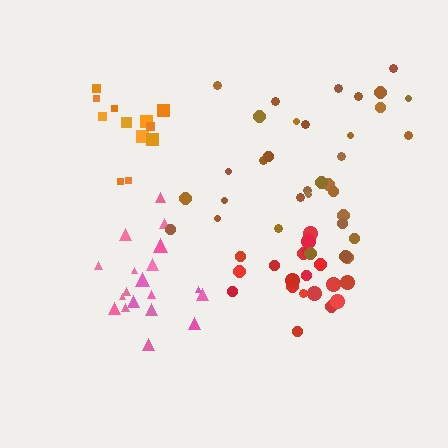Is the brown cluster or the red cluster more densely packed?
Red.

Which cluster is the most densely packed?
Red.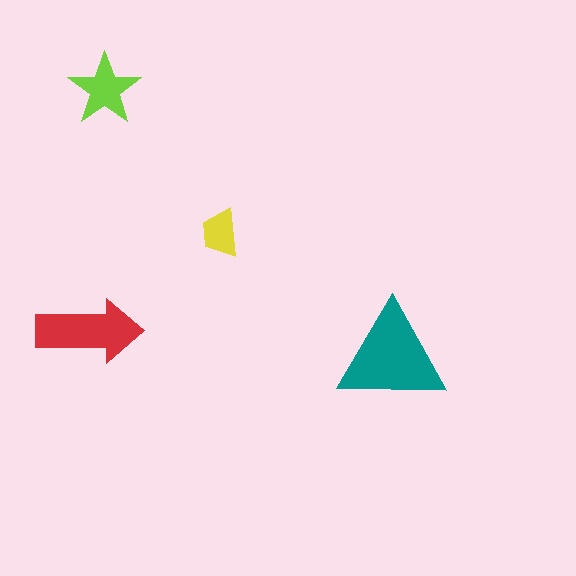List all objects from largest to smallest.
The teal triangle, the red arrow, the lime star, the yellow trapezoid.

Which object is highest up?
The lime star is topmost.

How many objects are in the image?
There are 4 objects in the image.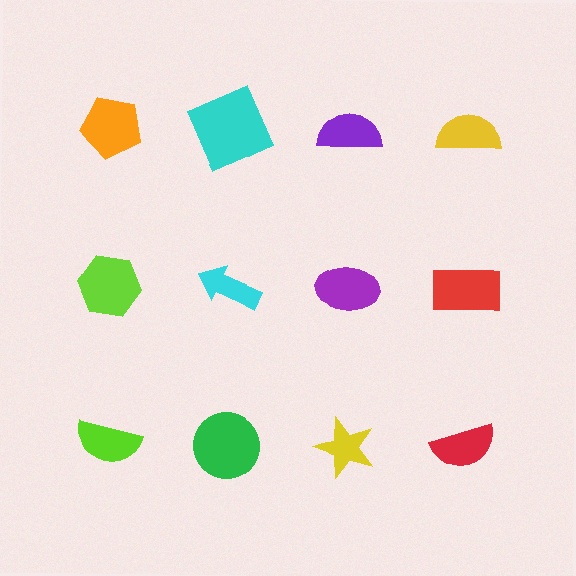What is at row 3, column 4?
A red semicircle.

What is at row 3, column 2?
A green circle.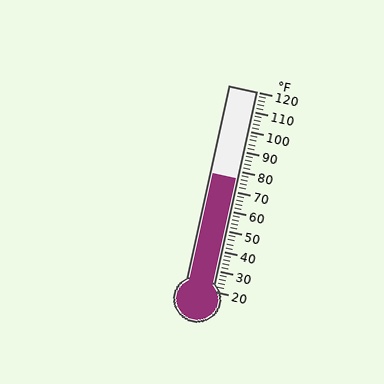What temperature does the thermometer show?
The thermometer shows approximately 76°F.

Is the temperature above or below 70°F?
The temperature is above 70°F.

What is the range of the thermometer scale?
The thermometer scale ranges from 20°F to 120°F.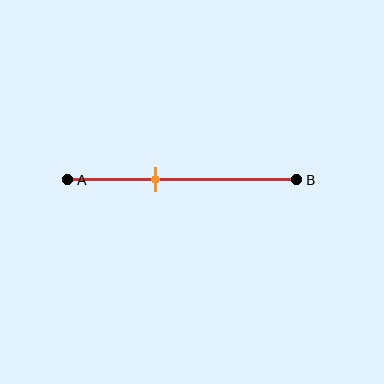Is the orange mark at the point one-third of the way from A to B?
No, the mark is at about 40% from A, not at the 33% one-third point.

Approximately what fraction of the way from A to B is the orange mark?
The orange mark is approximately 40% of the way from A to B.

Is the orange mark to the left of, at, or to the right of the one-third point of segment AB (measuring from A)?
The orange mark is to the right of the one-third point of segment AB.